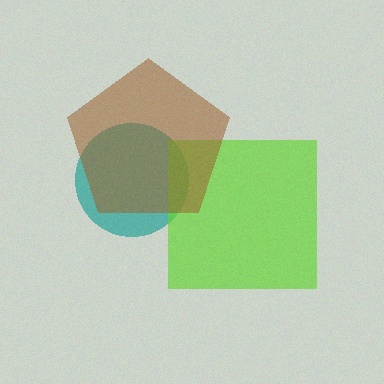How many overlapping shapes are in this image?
There are 3 overlapping shapes in the image.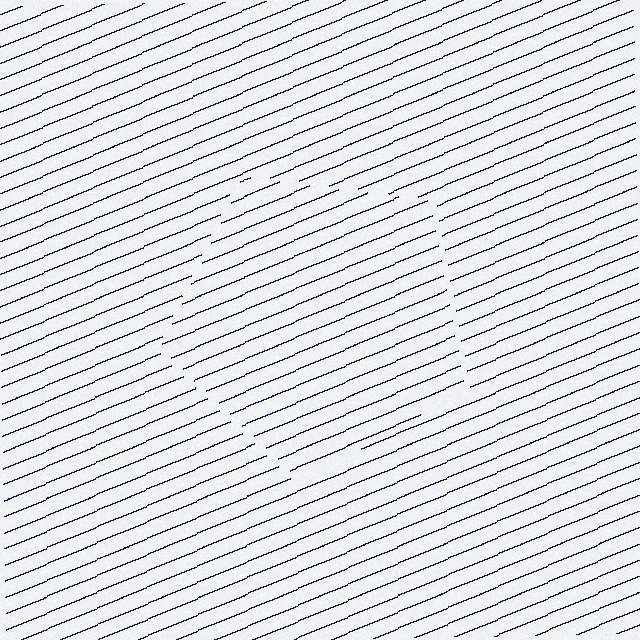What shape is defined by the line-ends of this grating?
An illusory pentagon. The interior of the shape contains the same grating, shifted by half a period — the contour is defined by the phase discontinuity where line-ends from the inner and outer gratings abut.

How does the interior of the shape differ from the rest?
The interior of the shape contains the same grating, shifted by half a period — the contour is defined by the phase discontinuity where line-ends from the inner and outer gratings abut.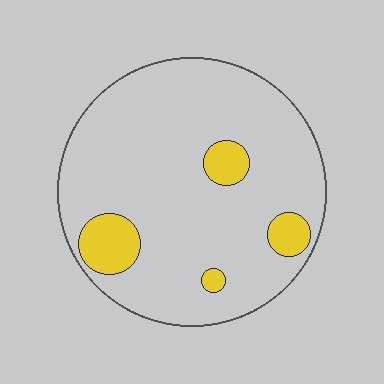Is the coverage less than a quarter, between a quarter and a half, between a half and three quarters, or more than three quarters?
Less than a quarter.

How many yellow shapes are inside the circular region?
4.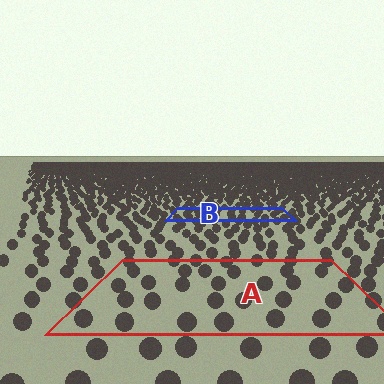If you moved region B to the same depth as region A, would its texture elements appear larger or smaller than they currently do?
They would appear larger. At a closer depth, the same texture elements are projected at a bigger on-screen size.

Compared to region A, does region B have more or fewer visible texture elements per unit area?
Region B has more texture elements per unit area — they are packed more densely because it is farther away.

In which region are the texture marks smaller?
The texture marks are smaller in region B, because it is farther away.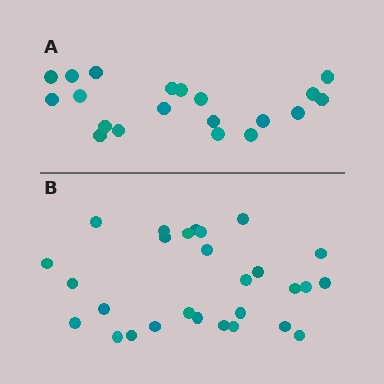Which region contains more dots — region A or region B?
Region B (the bottom region) has more dots.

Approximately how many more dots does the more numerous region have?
Region B has roughly 8 or so more dots than region A.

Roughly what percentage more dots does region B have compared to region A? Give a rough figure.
About 40% more.